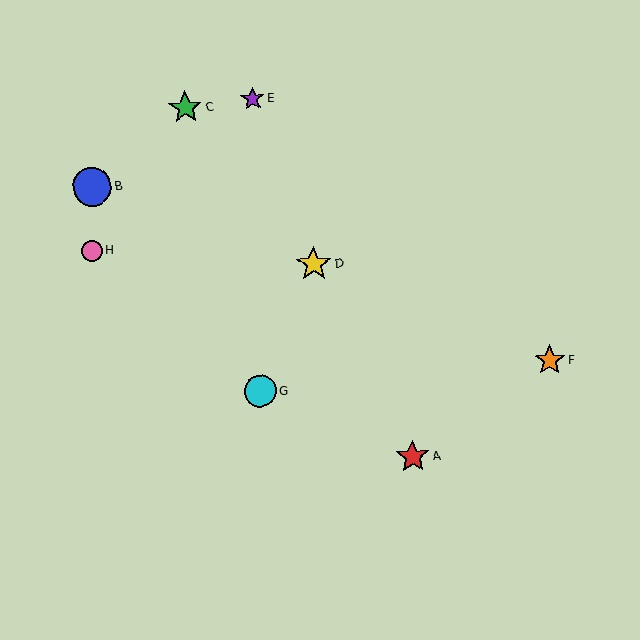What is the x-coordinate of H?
Object H is at x≈92.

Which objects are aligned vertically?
Objects E, G are aligned vertically.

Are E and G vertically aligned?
Yes, both are at x≈253.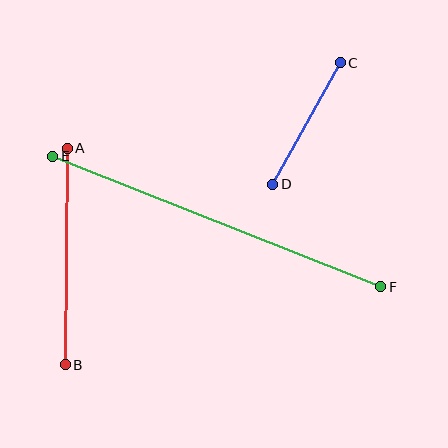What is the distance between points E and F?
The distance is approximately 353 pixels.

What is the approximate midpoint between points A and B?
The midpoint is at approximately (66, 257) pixels.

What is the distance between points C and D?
The distance is approximately 139 pixels.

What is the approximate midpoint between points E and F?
The midpoint is at approximately (217, 222) pixels.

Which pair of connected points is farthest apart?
Points E and F are farthest apart.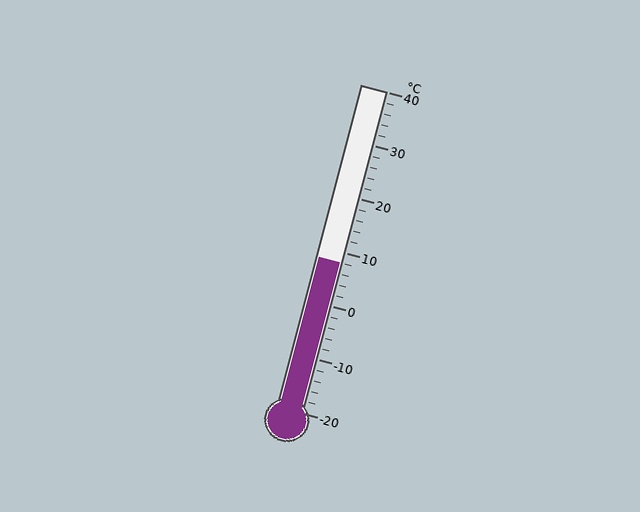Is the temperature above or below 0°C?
The temperature is above 0°C.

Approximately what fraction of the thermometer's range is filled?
The thermometer is filled to approximately 45% of its range.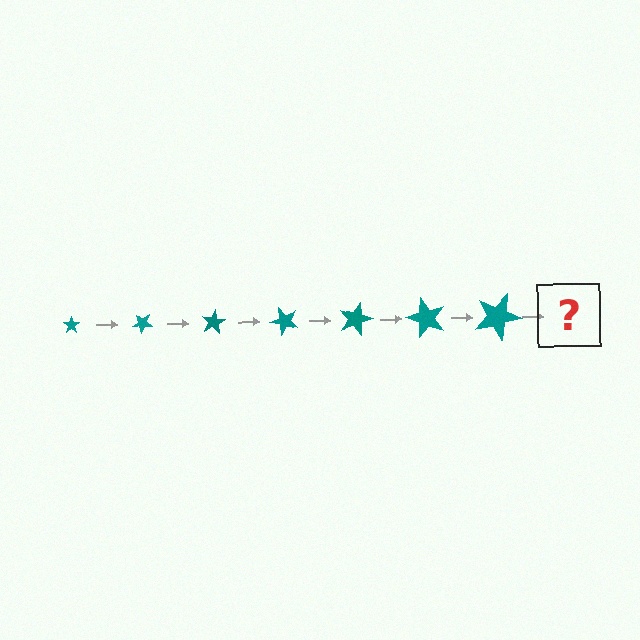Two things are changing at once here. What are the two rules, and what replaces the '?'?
The two rules are that the star grows larger each step and it rotates 40 degrees each step. The '?' should be a star, larger than the previous one and rotated 280 degrees from the start.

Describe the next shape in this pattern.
It should be a star, larger than the previous one and rotated 280 degrees from the start.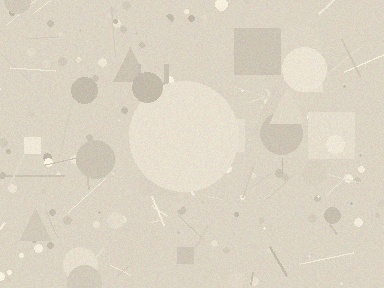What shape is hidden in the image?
A circle is hidden in the image.